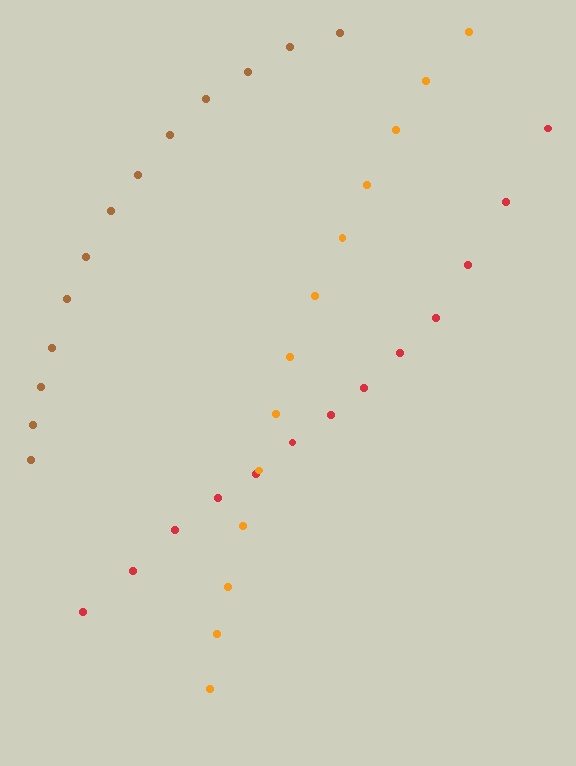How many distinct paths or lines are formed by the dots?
There are 3 distinct paths.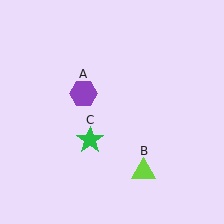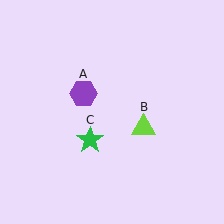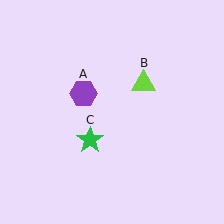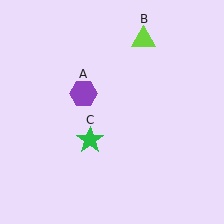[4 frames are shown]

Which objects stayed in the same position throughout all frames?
Purple hexagon (object A) and green star (object C) remained stationary.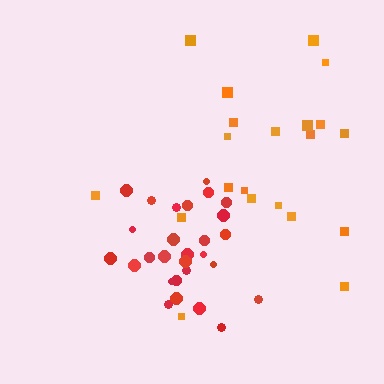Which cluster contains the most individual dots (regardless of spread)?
Red (28).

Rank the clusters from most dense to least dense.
red, orange.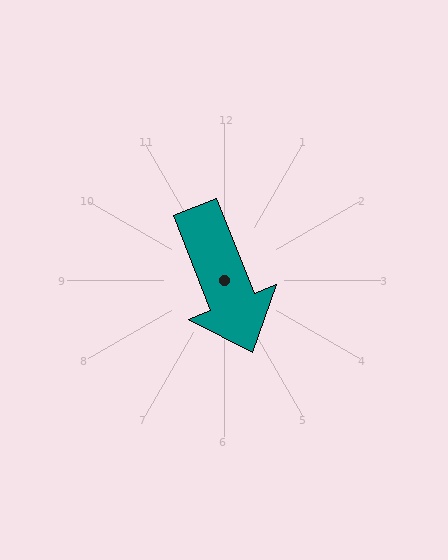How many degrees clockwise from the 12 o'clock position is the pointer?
Approximately 158 degrees.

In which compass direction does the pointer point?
South.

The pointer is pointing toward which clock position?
Roughly 5 o'clock.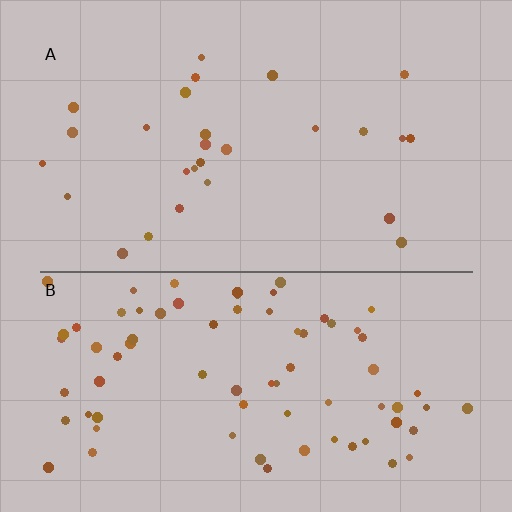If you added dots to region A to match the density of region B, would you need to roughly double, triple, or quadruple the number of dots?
Approximately triple.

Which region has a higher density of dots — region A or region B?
B (the bottom).